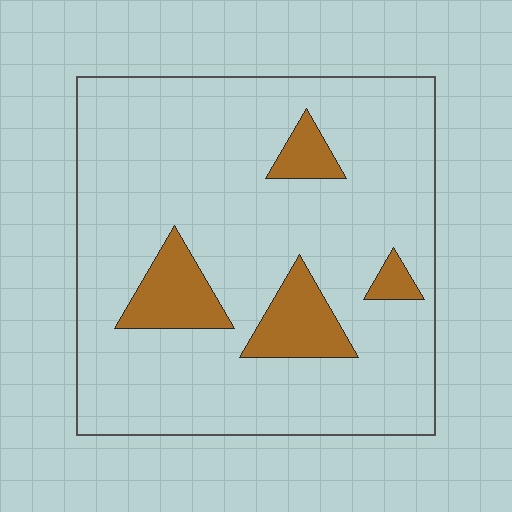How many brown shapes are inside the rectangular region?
4.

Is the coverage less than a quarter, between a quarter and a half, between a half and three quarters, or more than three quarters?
Less than a quarter.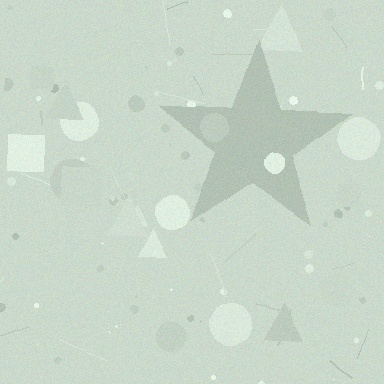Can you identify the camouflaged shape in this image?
The camouflaged shape is a star.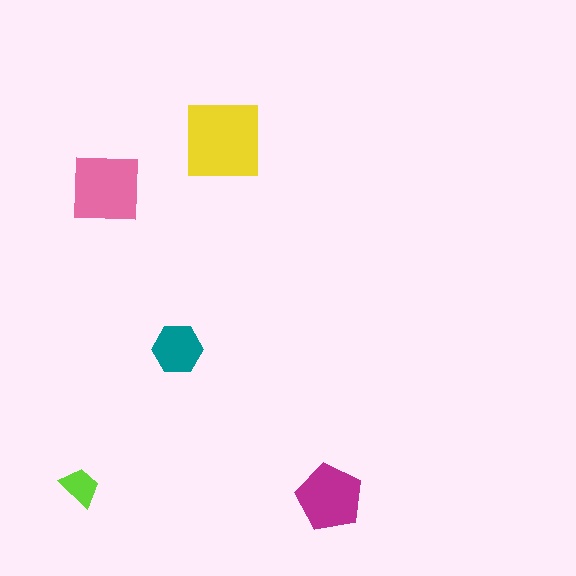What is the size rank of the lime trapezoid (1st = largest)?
5th.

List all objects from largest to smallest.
The yellow square, the pink square, the magenta pentagon, the teal hexagon, the lime trapezoid.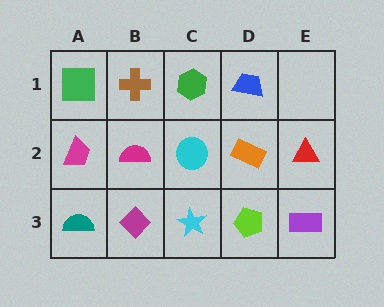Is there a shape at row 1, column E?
No, that cell is empty.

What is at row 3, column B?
A magenta diamond.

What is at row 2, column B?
A magenta semicircle.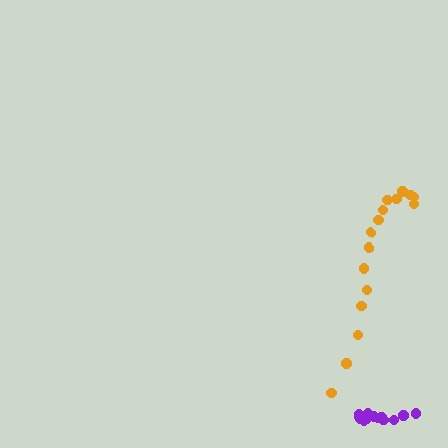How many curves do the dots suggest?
There are 2 distinct paths.